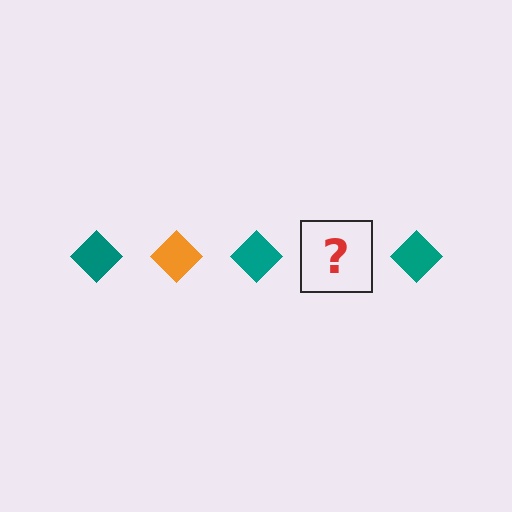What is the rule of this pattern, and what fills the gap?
The rule is that the pattern cycles through teal, orange diamonds. The gap should be filled with an orange diamond.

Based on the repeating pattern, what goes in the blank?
The blank should be an orange diamond.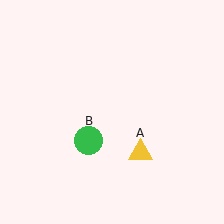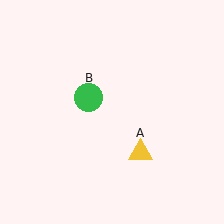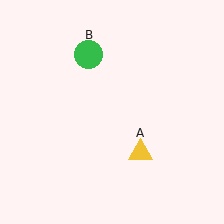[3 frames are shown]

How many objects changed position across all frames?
1 object changed position: green circle (object B).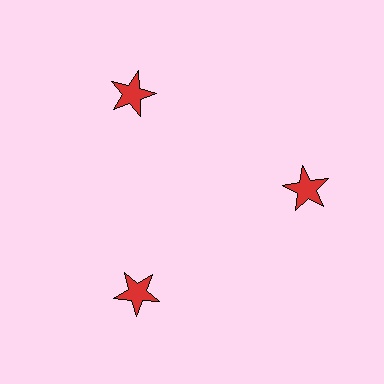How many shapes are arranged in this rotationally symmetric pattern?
There are 3 shapes, arranged in 3 groups of 1.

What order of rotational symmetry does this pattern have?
This pattern has 3-fold rotational symmetry.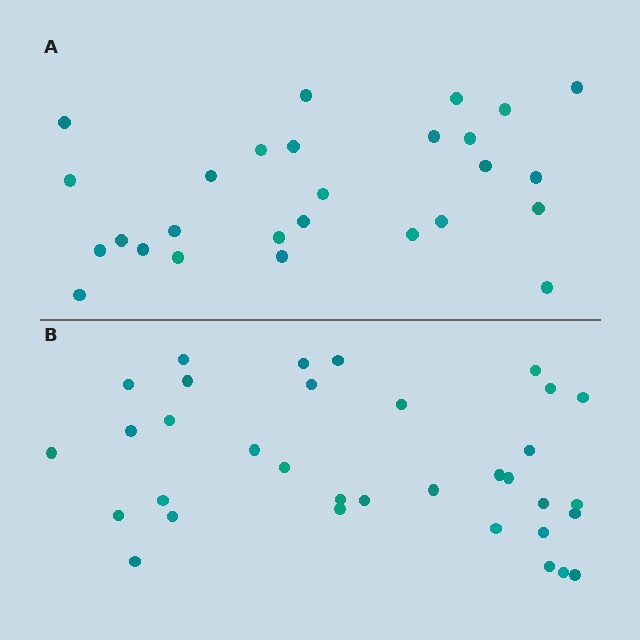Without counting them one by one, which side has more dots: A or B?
Region B (the bottom region) has more dots.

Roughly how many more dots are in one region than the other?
Region B has roughly 8 or so more dots than region A.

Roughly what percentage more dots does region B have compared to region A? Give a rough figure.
About 25% more.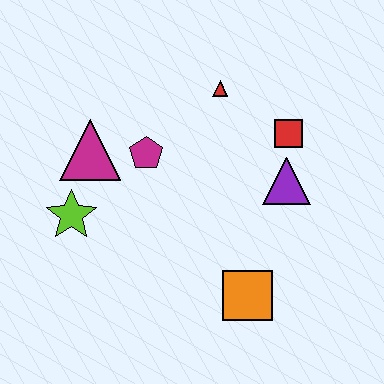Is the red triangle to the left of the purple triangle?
Yes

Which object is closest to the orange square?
The purple triangle is closest to the orange square.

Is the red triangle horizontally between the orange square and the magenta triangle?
Yes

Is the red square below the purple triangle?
No